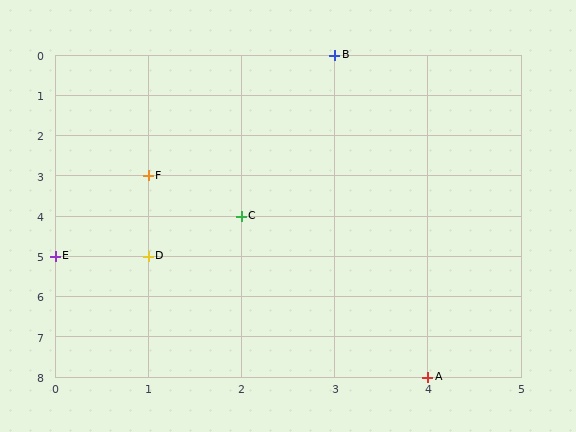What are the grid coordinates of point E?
Point E is at grid coordinates (0, 5).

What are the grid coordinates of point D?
Point D is at grid coordinates (1, 5).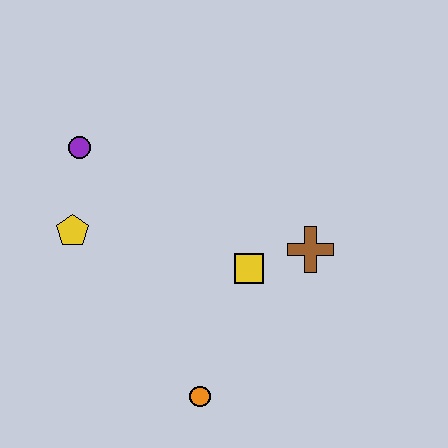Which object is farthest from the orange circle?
The purple circle is farthest from the orange circle.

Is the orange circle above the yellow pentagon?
No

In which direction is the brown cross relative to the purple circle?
The brown cross is to the right of the purple circle.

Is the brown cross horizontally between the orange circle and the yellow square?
No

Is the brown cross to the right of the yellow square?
Yes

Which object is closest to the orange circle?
The yellow square is closest to the orange circle.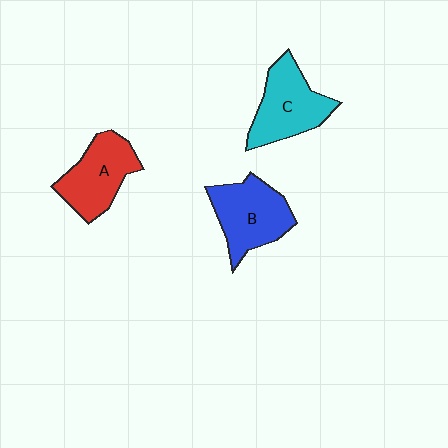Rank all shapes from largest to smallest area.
From largest to smallest: B (blue), C (cyan), A (red).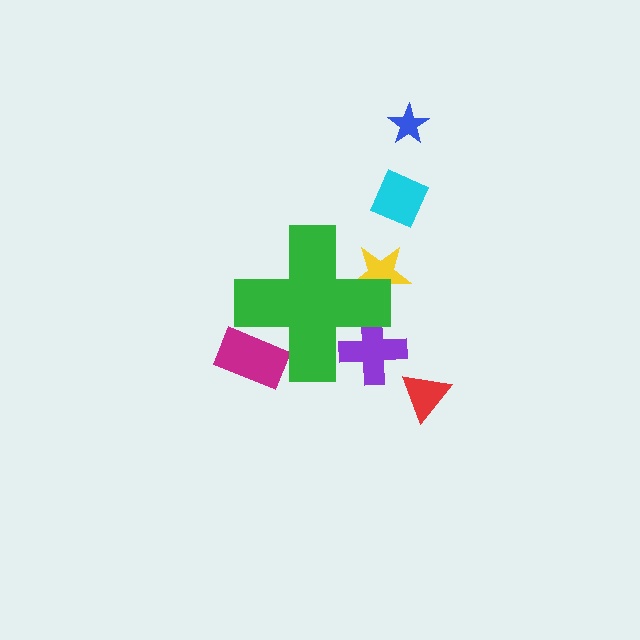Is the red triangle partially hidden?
No, the red triangle is fully visible.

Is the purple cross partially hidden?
Yes, the purple cross is partially hidden behind the green cross.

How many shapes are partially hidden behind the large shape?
3 shapes are partially hidden.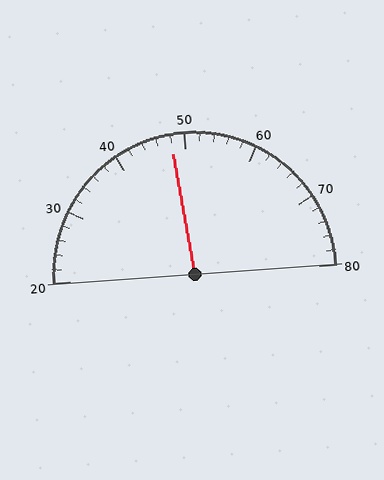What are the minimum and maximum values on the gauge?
The gauge ranges from 20 to 80.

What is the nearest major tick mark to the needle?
The nearest major tick mark is 50.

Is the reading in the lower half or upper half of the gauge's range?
The reading is in the lower half of the range (20 to 80).